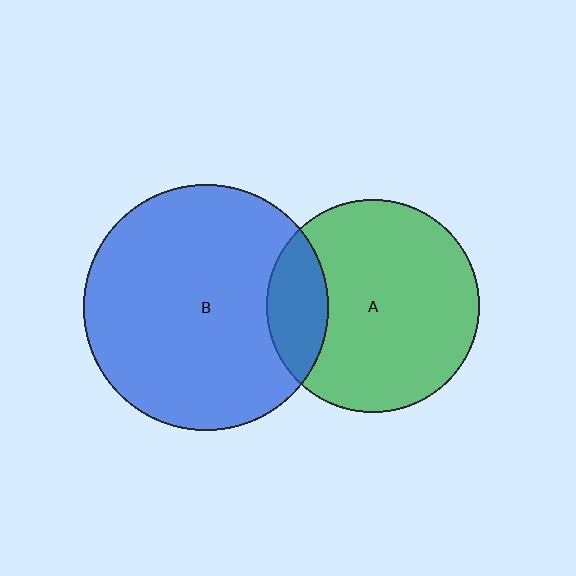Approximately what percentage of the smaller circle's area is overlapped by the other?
Approximately 20%.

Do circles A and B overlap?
Yes.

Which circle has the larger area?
Circle B (blue).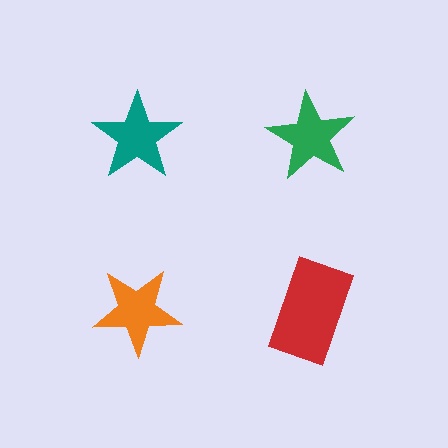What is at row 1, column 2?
A green star.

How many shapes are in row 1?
2 shapes.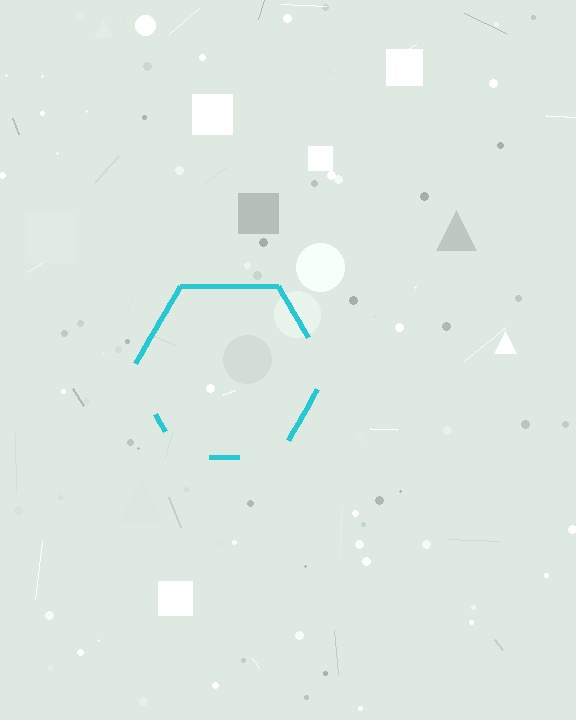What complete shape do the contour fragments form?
The contour fragments form a hexagon.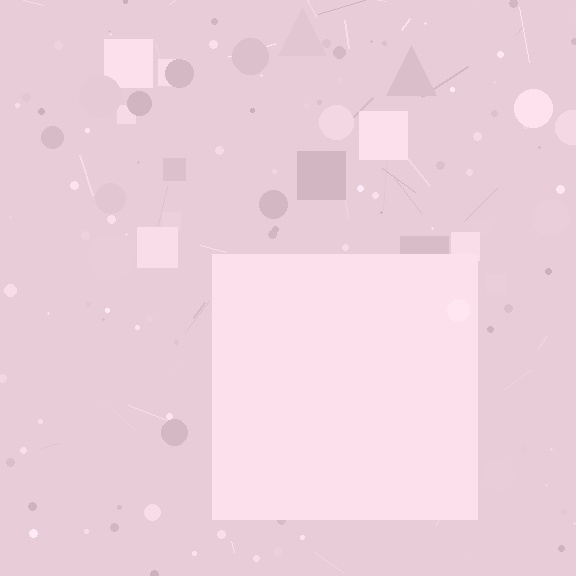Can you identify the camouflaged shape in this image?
The camouflaged shape is a square.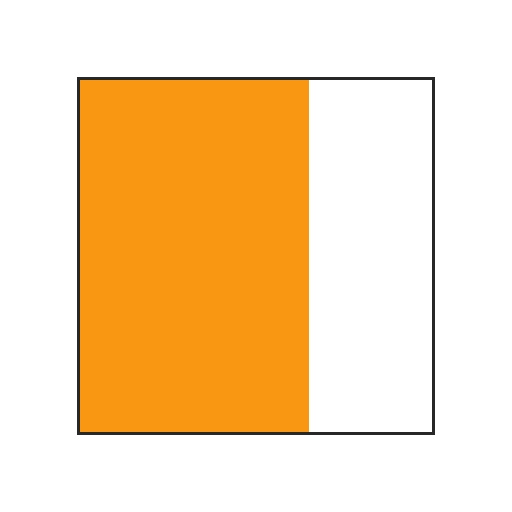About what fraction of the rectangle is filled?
About two thirds (2/3).